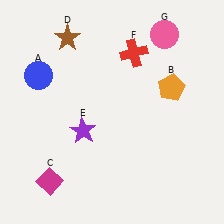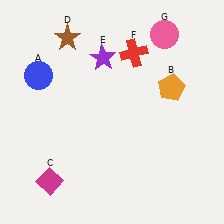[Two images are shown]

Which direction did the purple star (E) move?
The purple star (E) moved up.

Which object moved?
The purple star (E) moved up.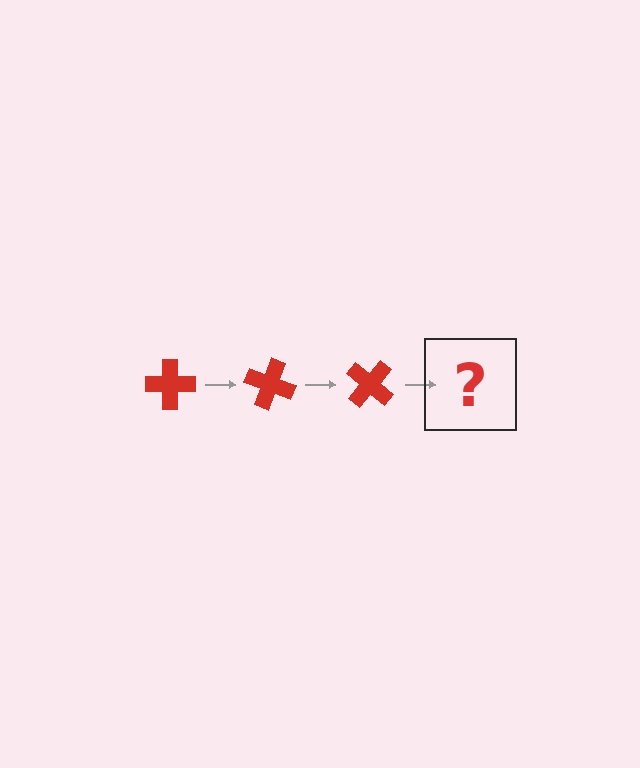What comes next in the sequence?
The next element should be a red cross rotated 60 degrees.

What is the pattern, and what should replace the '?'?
The pattern is that the cross rotates 20 degrees each step. The '?' should be a red cross rotated 60 degrees.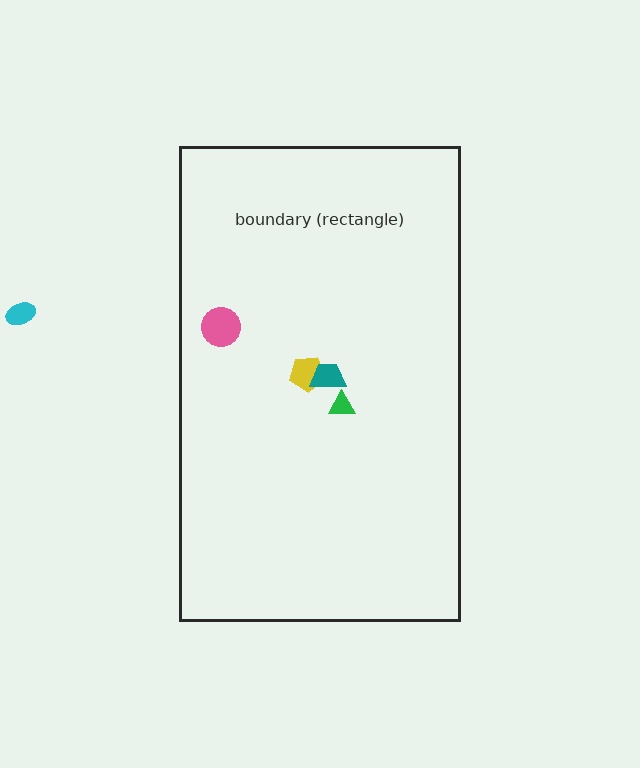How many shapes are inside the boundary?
4 inside, 1 outside.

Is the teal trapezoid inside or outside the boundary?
Inside.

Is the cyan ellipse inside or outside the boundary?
Outside.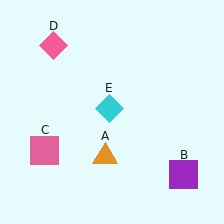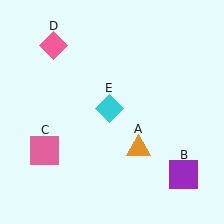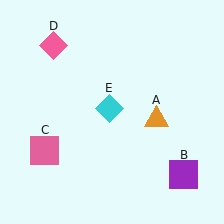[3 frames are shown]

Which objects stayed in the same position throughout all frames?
Purple square (object B) and pink square (object C) and pink diamond (object D) and cyan diamond (object E) remained stationary.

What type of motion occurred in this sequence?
The orange triangle (object A) rotated counterclockwise around the center of the scene.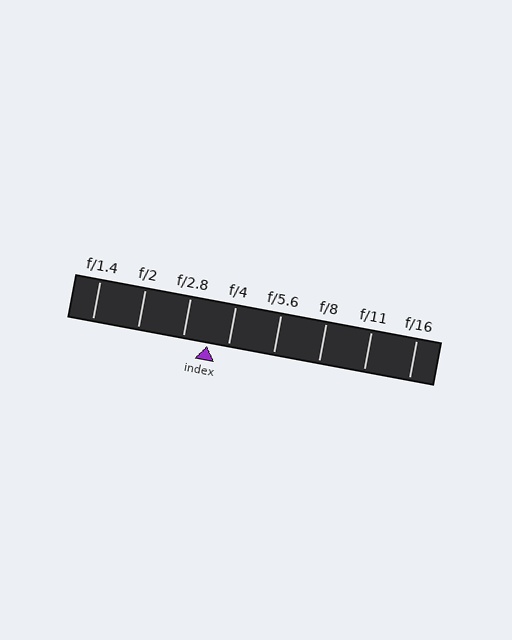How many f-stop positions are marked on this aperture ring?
There are 8 f-stop positions marked.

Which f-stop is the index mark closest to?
The index mark is closest to f/4.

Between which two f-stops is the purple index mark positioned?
The index mark is between f/2.8 and f/4.